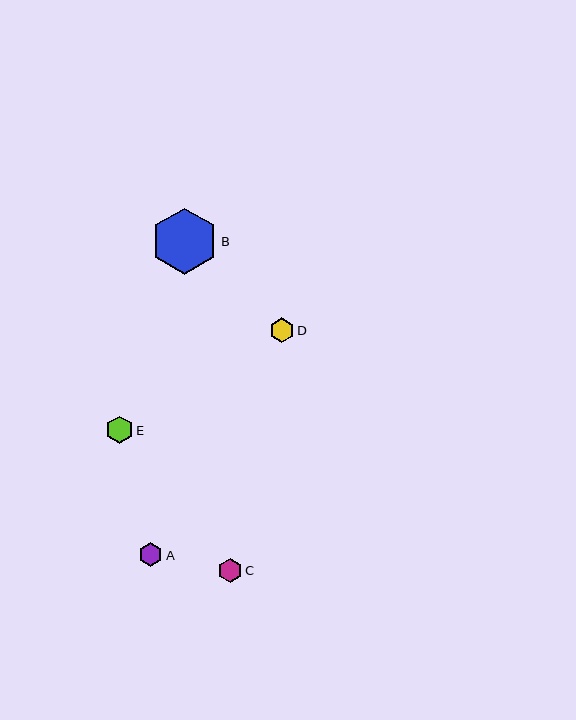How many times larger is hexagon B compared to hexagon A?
Hexagon B is approximately 2.8 times the size of hexagon A.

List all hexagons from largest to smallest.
From largest to smallest: B, E, D, C, A.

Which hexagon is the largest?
Hexagon B is the largest with a size of approximately 66 pixels.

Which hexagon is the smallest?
Hexagon A is the smallest with a size of approximately 24 pixels.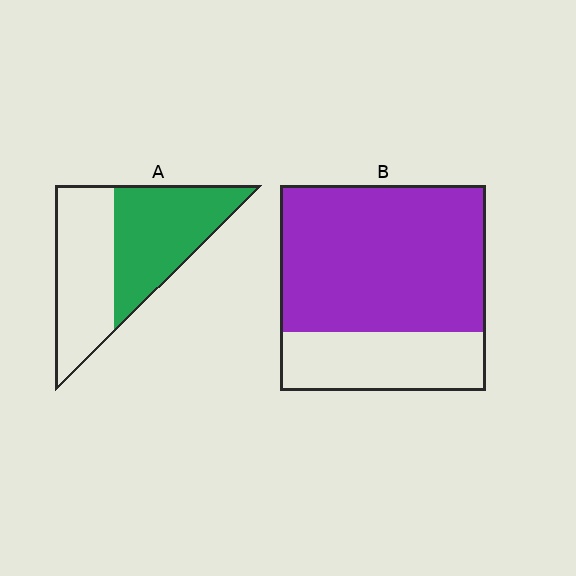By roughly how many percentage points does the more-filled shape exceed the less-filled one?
By roughly 20 percentage points (B over A).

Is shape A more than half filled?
Roughly half.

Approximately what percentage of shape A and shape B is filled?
A is approximately 50% and B is approximately 70%.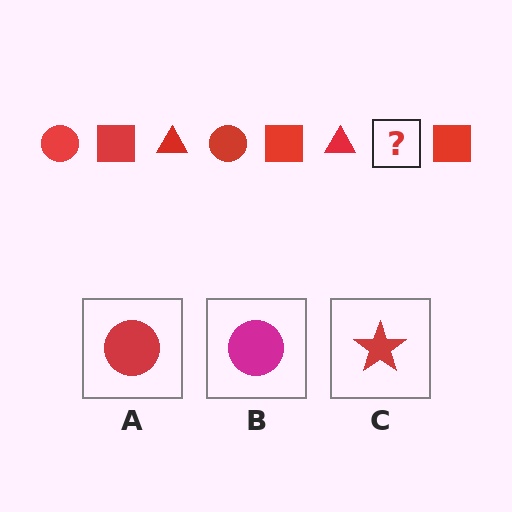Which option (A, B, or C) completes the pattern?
A.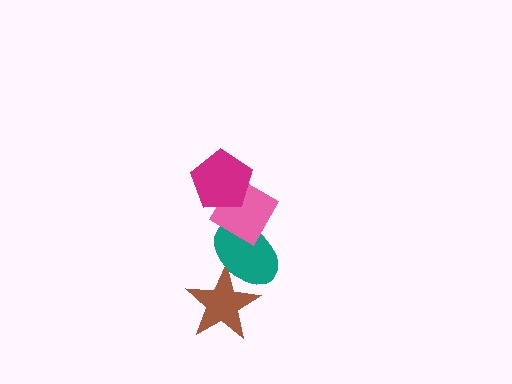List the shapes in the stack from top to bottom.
From top to bottom: the magenta pentagon, the pink diamond, the teal ellipse, the brown star.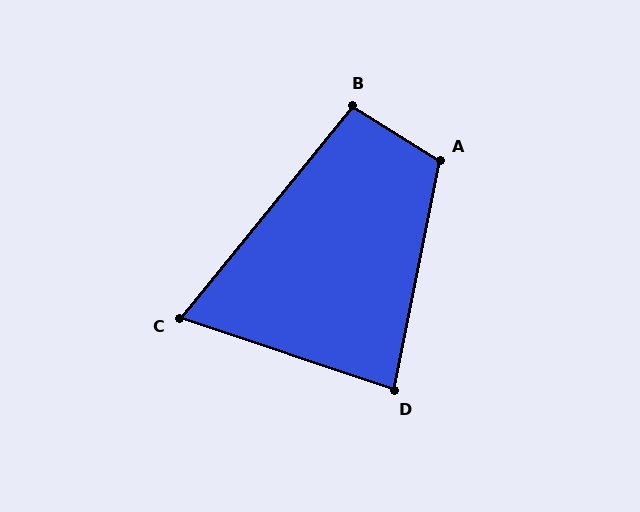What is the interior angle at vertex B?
Approximately 97 degrees (obtuse).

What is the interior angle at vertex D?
Approximately 83 degrees (acute).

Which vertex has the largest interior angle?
A, at approximately 111 degrees.